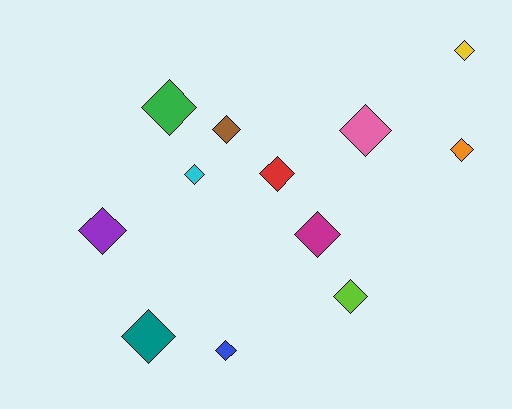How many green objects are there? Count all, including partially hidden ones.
There is 1 green object.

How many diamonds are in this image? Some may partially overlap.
There are 12 diamonds.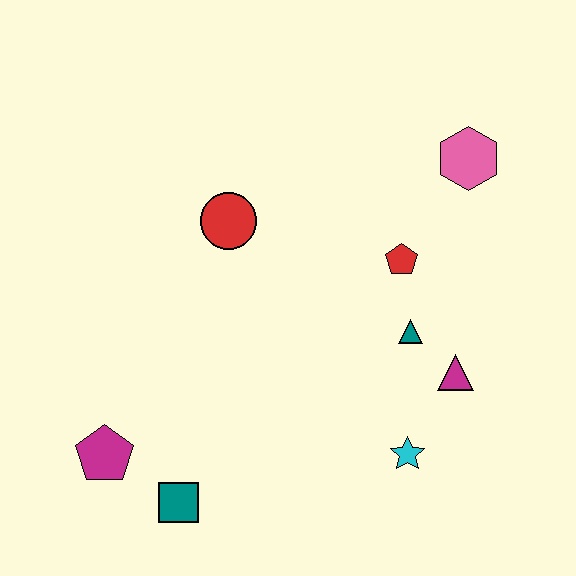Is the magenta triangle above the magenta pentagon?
Yes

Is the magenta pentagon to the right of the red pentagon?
No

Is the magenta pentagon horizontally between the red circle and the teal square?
No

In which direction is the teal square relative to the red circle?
The teal square is below the red circle.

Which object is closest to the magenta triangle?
The teal triangle is closest to the magenta triangle.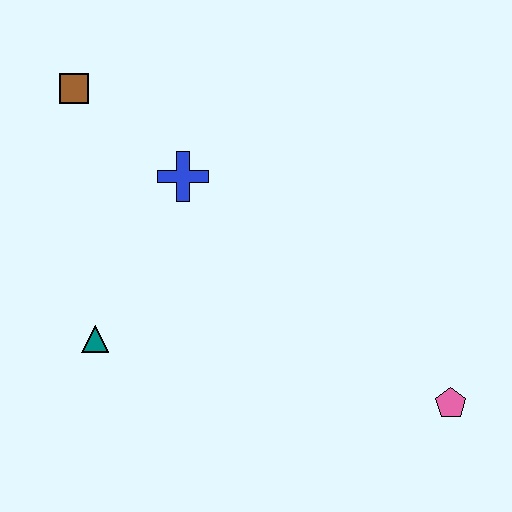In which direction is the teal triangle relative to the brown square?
The teal triangle is below the brown square.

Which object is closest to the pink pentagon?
The blue cross is closest to the pink pentagon.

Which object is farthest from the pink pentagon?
The brown square is farthest from the pink pentagon.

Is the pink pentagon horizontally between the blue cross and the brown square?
No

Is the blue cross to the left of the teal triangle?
No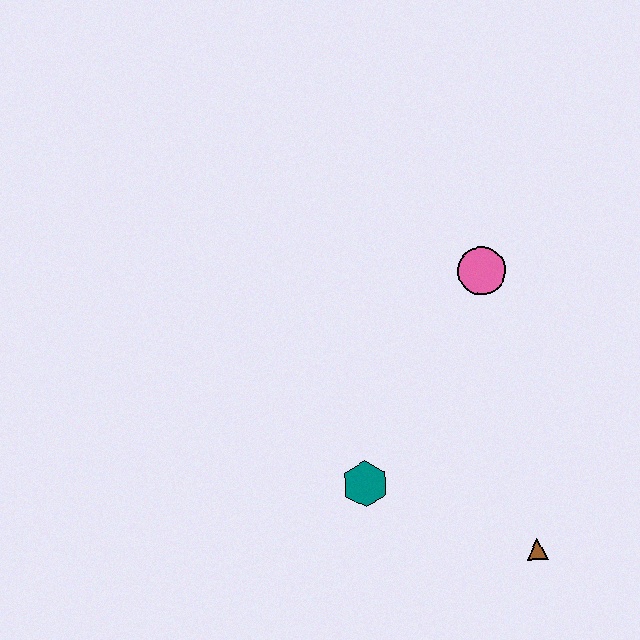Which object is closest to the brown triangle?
The teal hexagon is closest to the brown triangle.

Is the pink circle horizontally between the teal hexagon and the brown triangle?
Yes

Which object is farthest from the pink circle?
The brown triangle is farthest from the pink circle.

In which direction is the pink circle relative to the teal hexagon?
The pink circle is above the teal hexagon.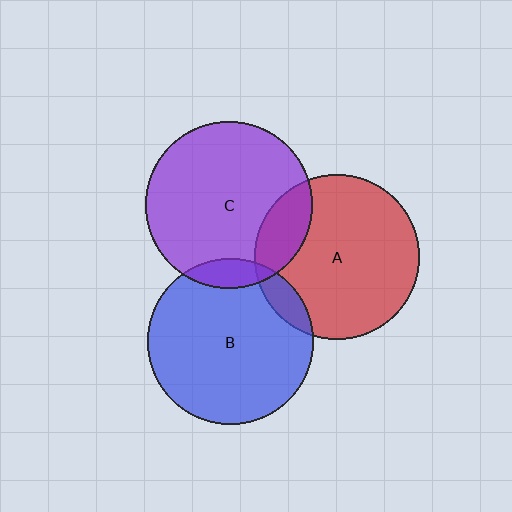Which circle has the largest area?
Circle C (purple).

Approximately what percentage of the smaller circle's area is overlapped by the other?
Approximately 10%.